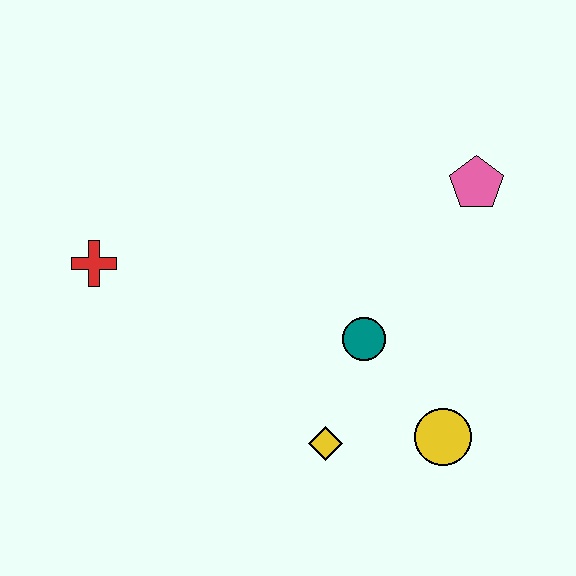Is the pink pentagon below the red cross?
No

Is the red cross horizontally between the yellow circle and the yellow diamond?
No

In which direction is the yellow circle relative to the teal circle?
The yellow circle is below the teal circle.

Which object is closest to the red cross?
The teal circle is closest to the red cross.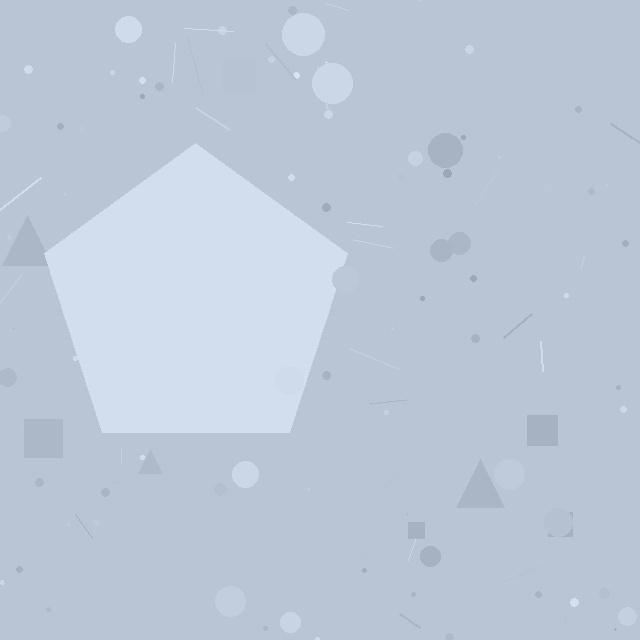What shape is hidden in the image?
A pentagon is hidden in the image.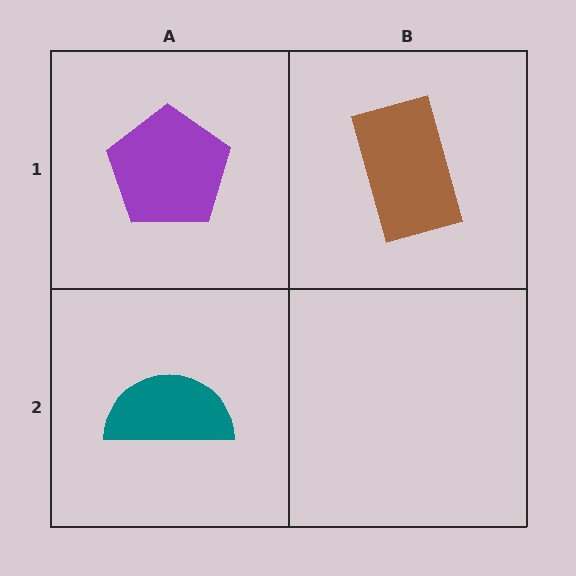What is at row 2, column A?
A teal semicircle.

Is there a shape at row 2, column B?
No, that cell is empty.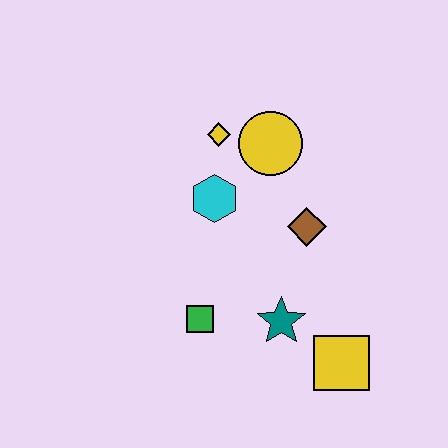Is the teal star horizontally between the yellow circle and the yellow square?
Yes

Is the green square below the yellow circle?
Yes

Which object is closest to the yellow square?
The teal star is closest to the yellow square.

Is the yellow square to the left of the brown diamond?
No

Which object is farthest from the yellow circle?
The yellow square is farthest from the yellow circle.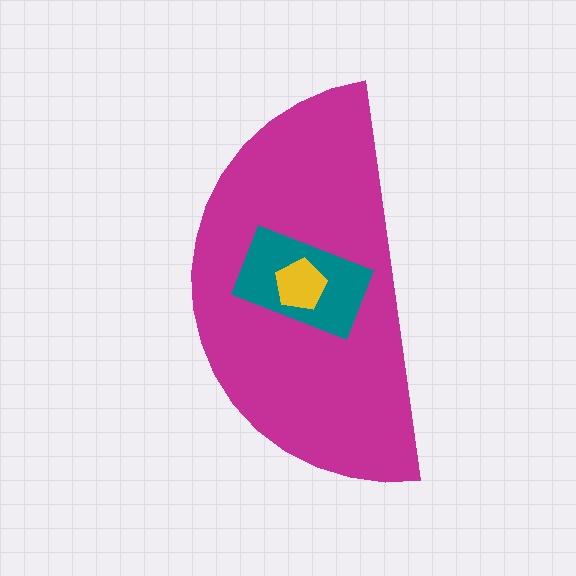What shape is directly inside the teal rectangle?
The yellow pentagon.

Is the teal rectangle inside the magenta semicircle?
Yes.